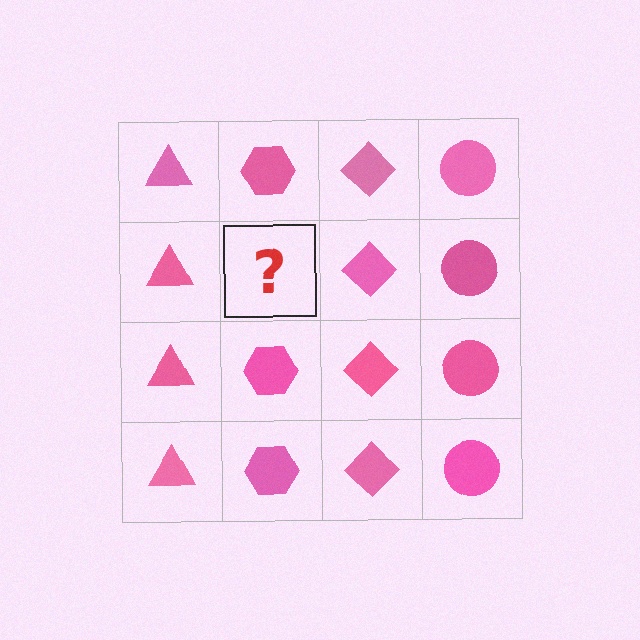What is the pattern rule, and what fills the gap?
The rule is that each column has a consistent shape. The gap should be filled with a pink hexagon.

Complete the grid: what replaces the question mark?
The question mark should be replaced with a pink hexagon.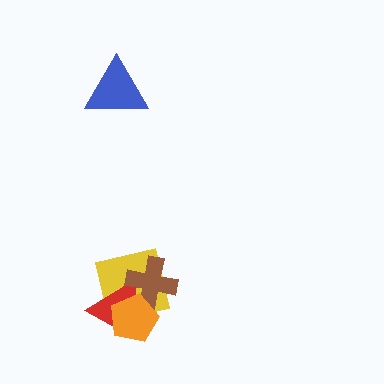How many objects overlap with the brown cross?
3 objects overlap with the brown cross.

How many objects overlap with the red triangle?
3 objects overlap with the red triangle.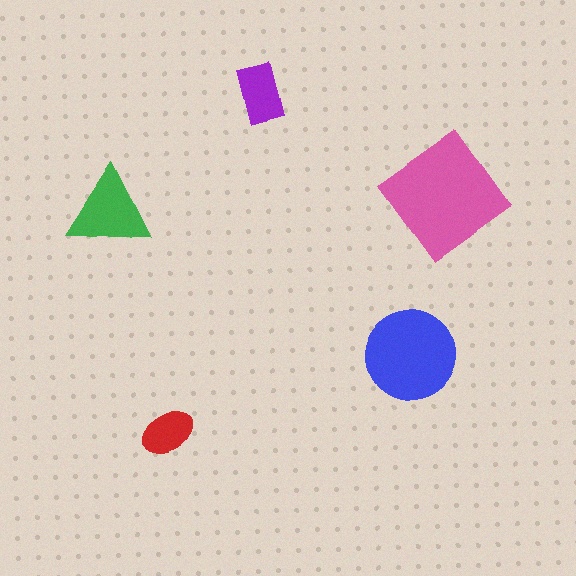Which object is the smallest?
The red ellipse.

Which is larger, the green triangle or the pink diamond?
The pink diamond.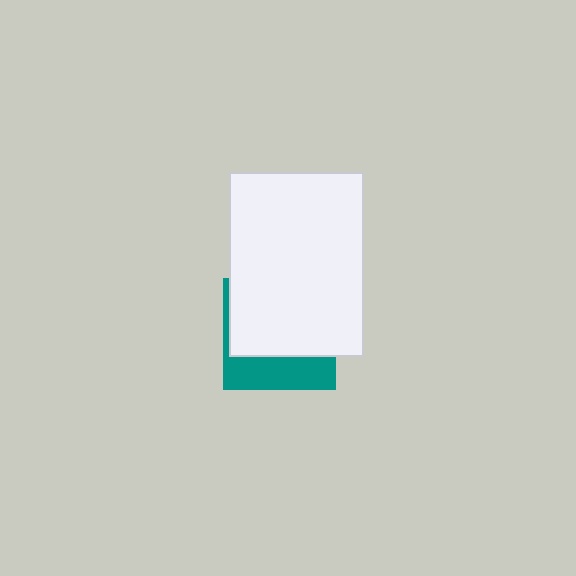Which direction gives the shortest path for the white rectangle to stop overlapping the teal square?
Moving up gives the shortest separation.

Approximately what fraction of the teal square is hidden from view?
Roughly 68% of the teal square is hidden behind the white rectangle.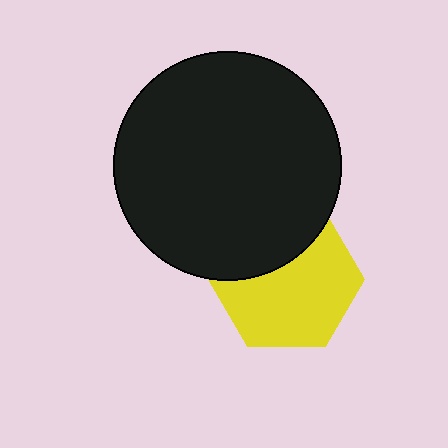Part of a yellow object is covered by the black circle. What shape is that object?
It is a hexagon.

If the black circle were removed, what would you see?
You would see the complete yellow hexagon.